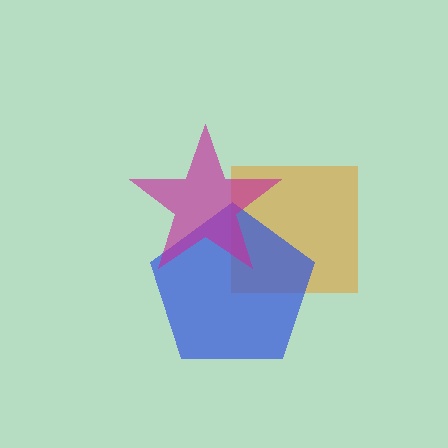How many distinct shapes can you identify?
There are 3 distinct shapes: an orange square, a blue pentagon, a magenta star.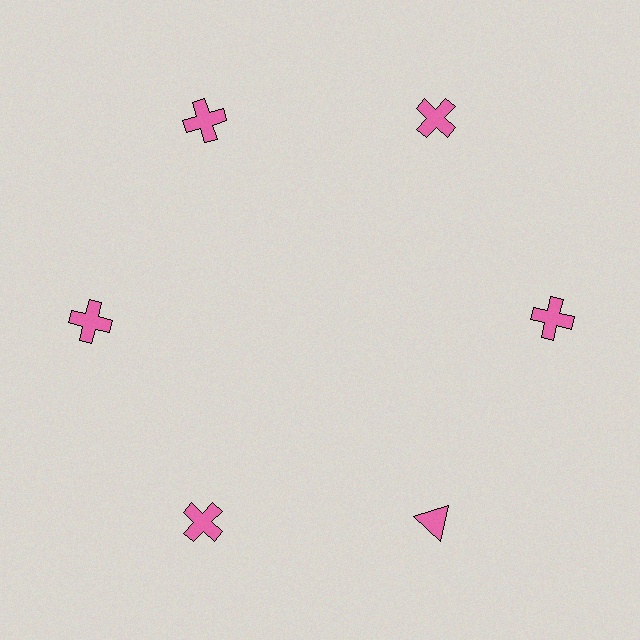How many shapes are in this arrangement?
There are 6 shapes arranged in a ring pattern.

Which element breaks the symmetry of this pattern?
The pink triangle at roughly the 5 o'clock position breaks the symmetry. All other shapes are pink crosses.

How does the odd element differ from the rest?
It has a different shape: triangle instead of cross.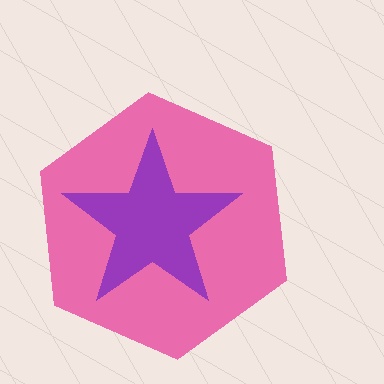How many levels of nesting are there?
2.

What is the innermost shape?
The purple star.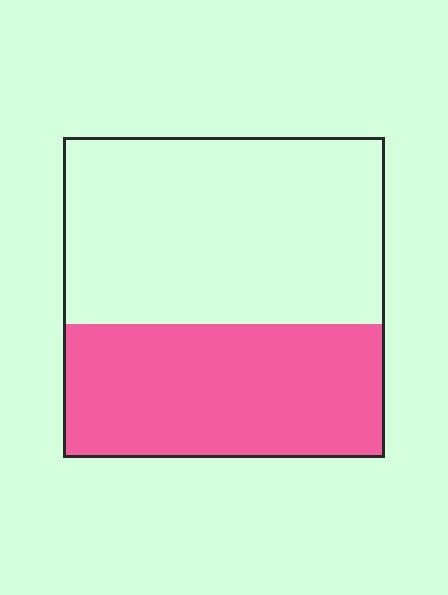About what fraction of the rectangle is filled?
About two fifths (2/5).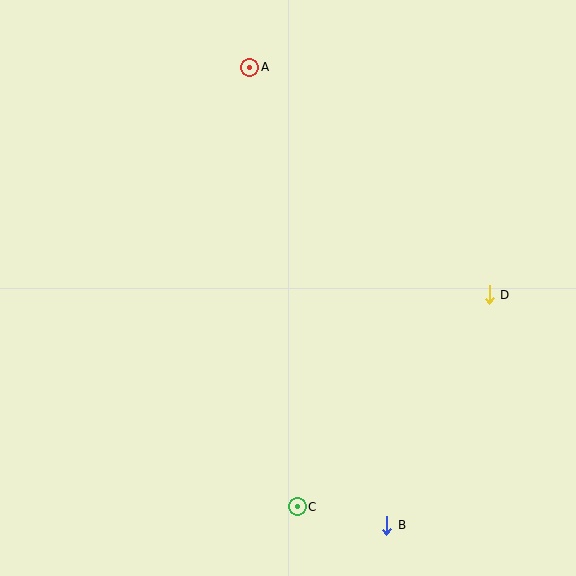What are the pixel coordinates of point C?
Point C is at (297, 507).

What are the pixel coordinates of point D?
Point D is at (489, 295).